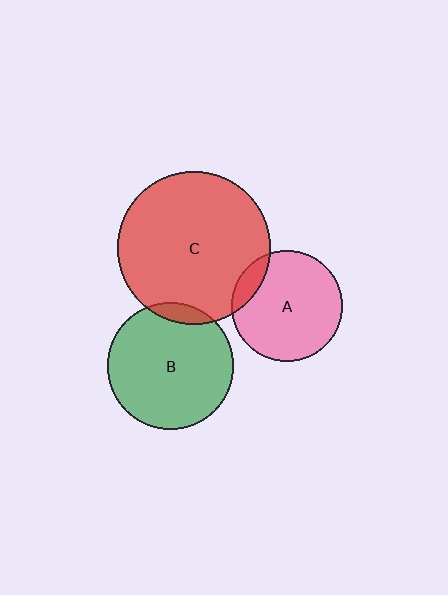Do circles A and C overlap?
Yes.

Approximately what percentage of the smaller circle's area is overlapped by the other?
Approximately 10%.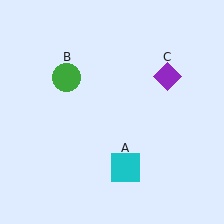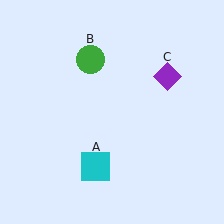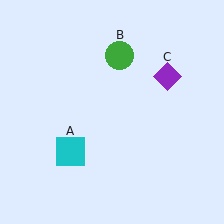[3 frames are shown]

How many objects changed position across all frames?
2 objects changed position: cyan square (object A), green circle (object B).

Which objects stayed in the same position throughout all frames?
Purple diamond (object C) remained stationary.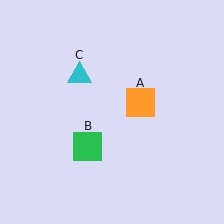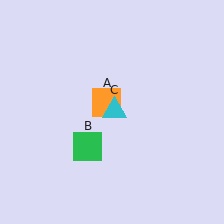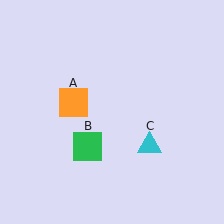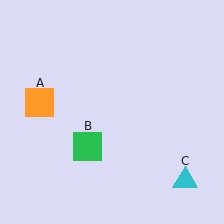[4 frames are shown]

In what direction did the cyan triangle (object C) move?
The cyan triangle (object C) moved down and to the right.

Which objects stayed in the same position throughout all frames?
Green square (object B) remained stationary.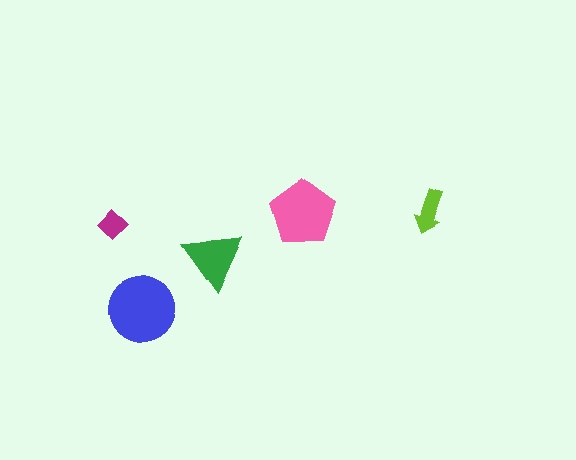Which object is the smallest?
The magenta diamond.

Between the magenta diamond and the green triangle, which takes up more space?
The green triangle.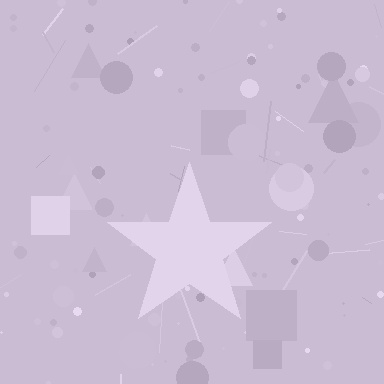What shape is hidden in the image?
A star is hidden in the image.